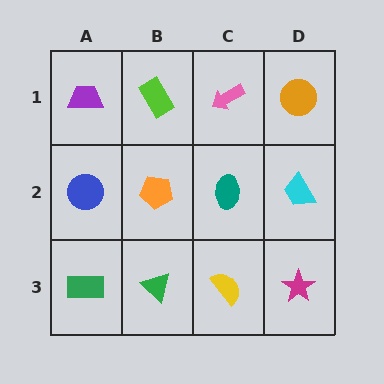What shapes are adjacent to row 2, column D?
An orange circle (row 1, column D), a magenta star (row 3, column D), a teal ellipse (row 2, column C).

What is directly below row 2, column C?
A yellow semicircle.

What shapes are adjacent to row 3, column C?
A teal ellipse (row 2, column C), a green triangle (row 3, column B), a magenta star (row 3, column D).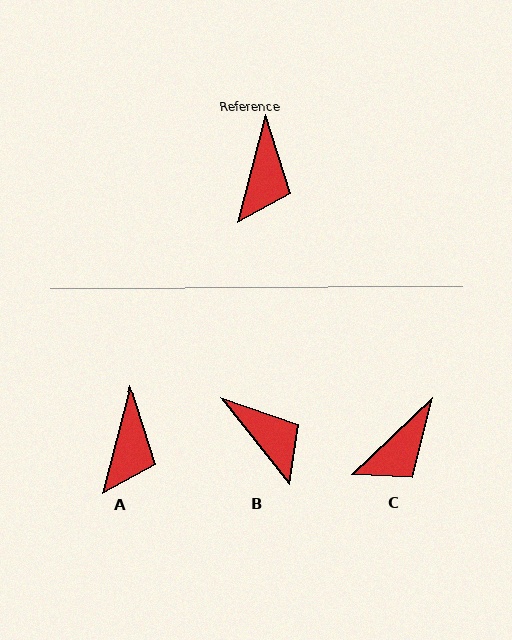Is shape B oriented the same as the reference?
No, it is off by about 53 degrees.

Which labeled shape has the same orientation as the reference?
A.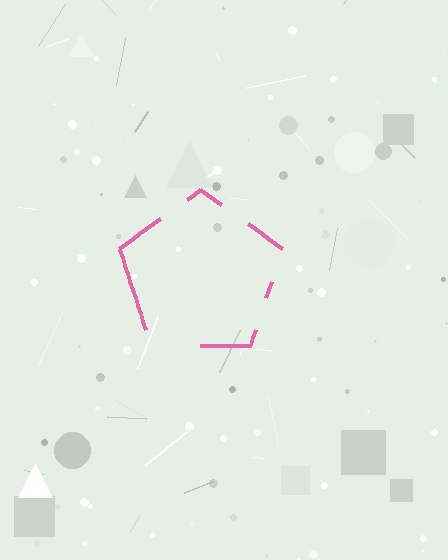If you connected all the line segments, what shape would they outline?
They would outline a pentagon.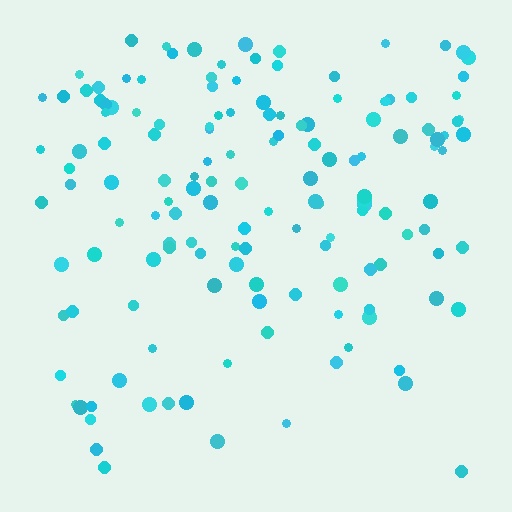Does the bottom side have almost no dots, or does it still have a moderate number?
Still a moderate number, just noticeably fewer than the top.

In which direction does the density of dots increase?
From bottom to top, with the top side densest.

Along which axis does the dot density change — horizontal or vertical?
Vertical.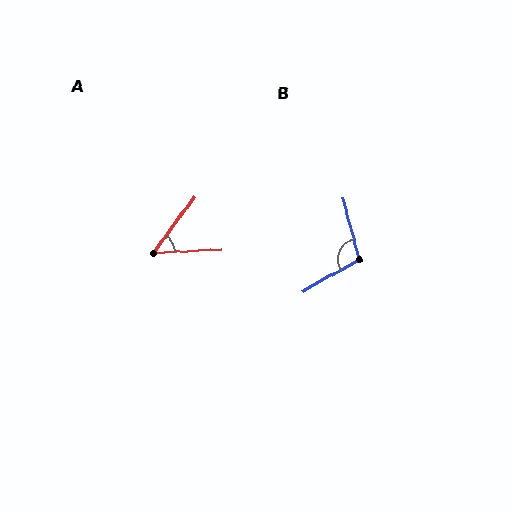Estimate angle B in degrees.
Approximately 105 degrees.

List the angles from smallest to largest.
A (51°), B (105°).